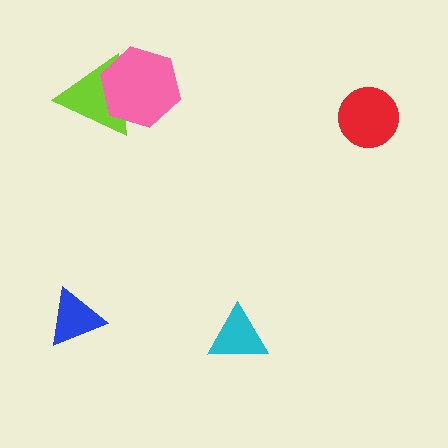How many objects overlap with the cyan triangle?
0 objects overlap with the cyan triangle.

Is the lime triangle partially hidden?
Yes, it is partially covered by another shape.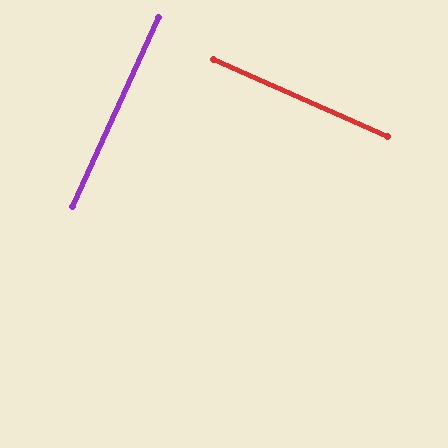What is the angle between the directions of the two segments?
Approximately 89 degrees.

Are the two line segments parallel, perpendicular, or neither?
Perpendicular — they meet at approximately 89°.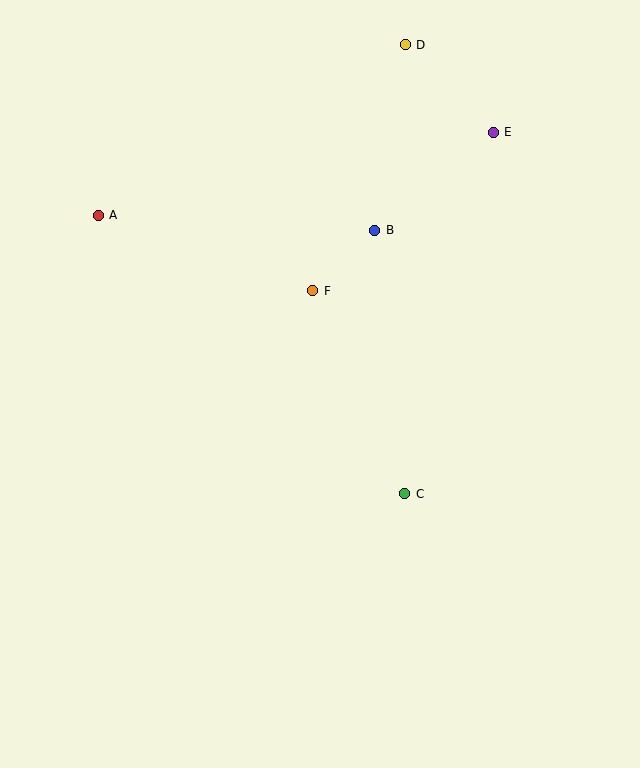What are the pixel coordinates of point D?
Point D is at (405, 45).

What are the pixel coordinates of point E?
Point E is at (493, 132).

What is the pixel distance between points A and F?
The distance between A and F is 228 pixels.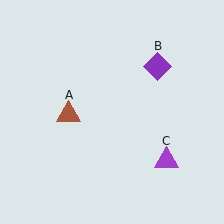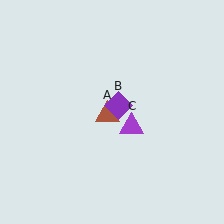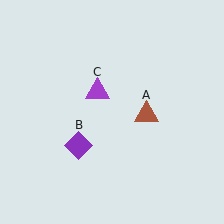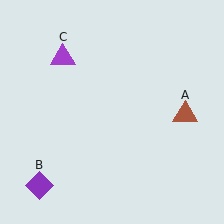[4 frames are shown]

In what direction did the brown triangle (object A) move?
The brown triangle (object A) moved right.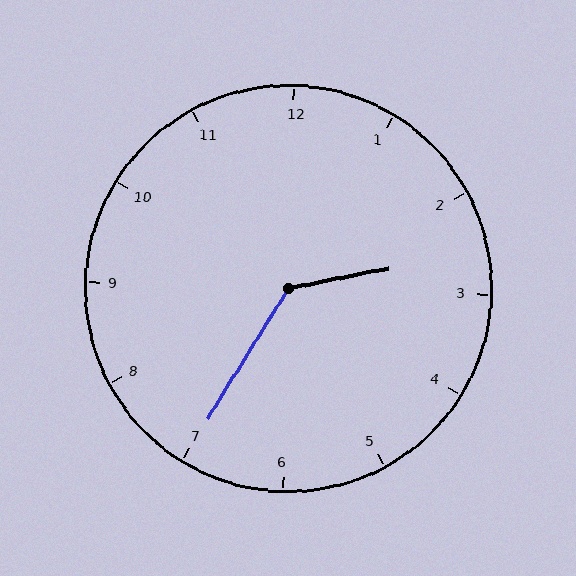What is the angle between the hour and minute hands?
Approximately 132 degrees.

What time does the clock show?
2:35.